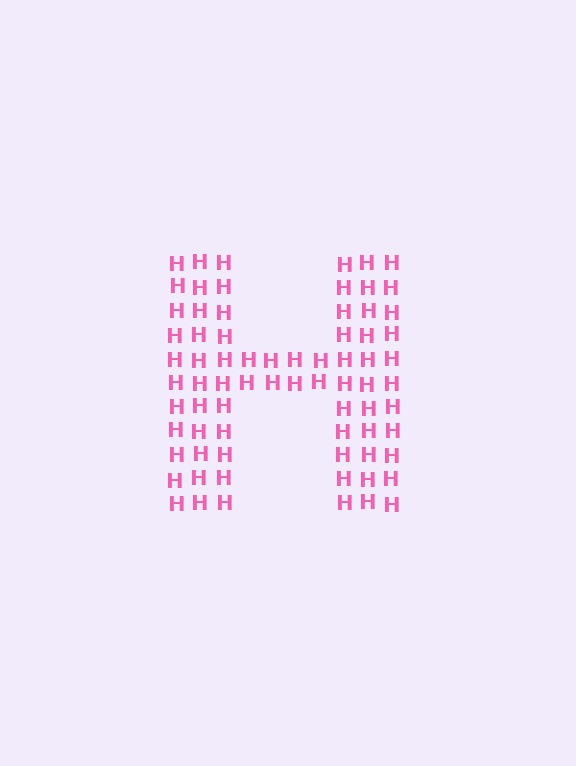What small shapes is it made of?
It is made of small letter H's.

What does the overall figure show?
The overall figure shows the letter H.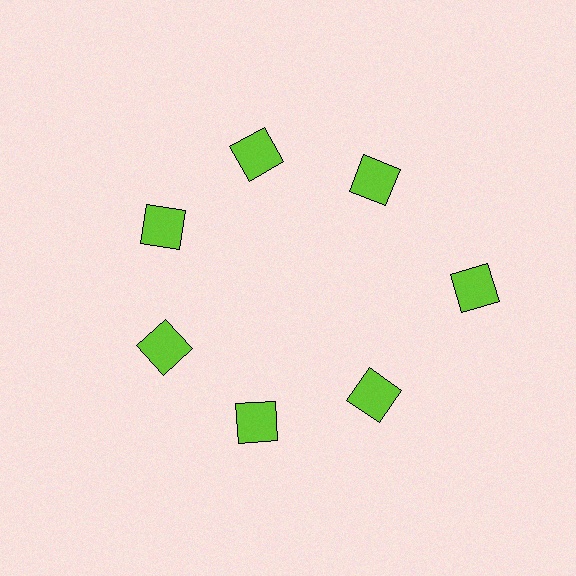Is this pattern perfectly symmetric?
No. The 7 lime squares are arranged in a ring, but one element near the 3 o'clock position is pushed outward from the center, breaking the 7-fold rotational symmetry.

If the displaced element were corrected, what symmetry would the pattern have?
It would have 7-fold rotational symmetry — the pattern would map onto itself every 51 degrees.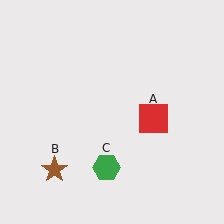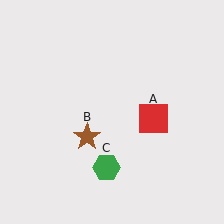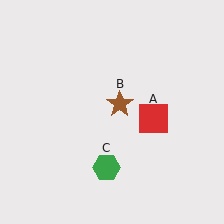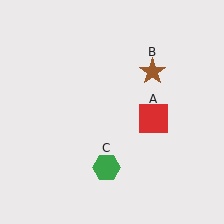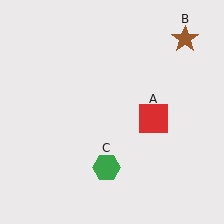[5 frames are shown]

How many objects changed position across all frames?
1 object changed position: brown star (object B).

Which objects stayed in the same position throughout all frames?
Red square (object A) and green hexagon (object C) remained stationary.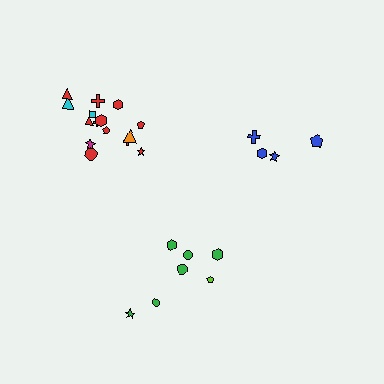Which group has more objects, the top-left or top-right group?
The top-left group.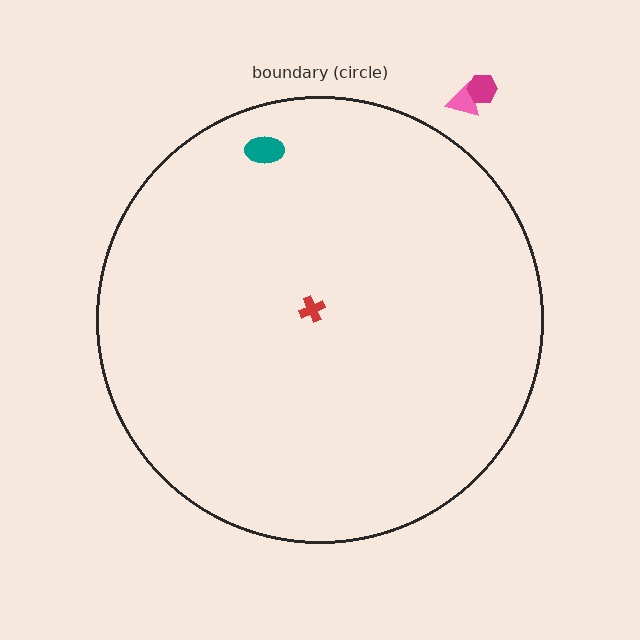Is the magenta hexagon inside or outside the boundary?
Outside.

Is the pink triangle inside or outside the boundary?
Outside.